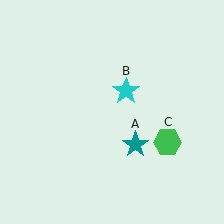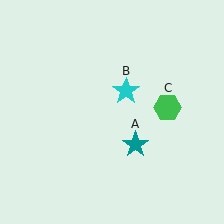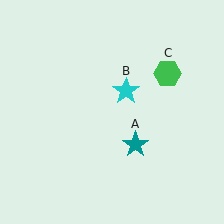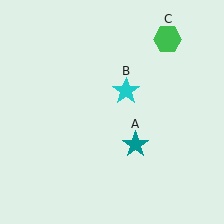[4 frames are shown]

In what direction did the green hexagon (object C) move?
The green hexagon (object C) moved up.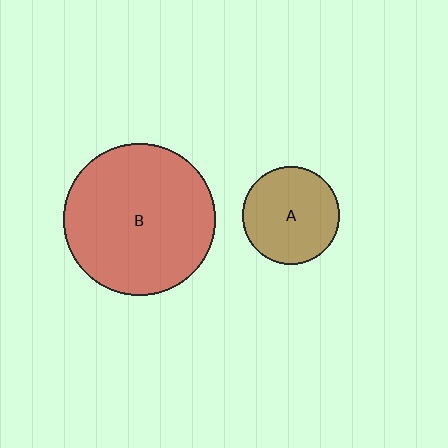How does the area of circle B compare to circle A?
Approximately 2.5 times.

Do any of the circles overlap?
No, none of the circles overlap.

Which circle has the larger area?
Circle B (red).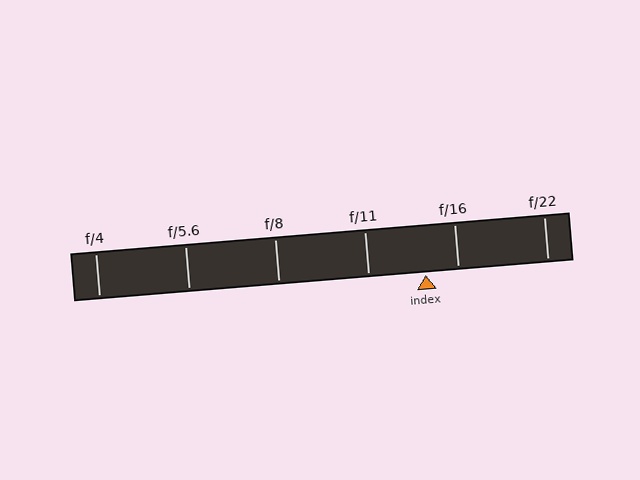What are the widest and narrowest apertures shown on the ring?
The widest aperture shown is f/4 and the narrowest is f/22.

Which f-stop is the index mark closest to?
The index mark is closest to f/16.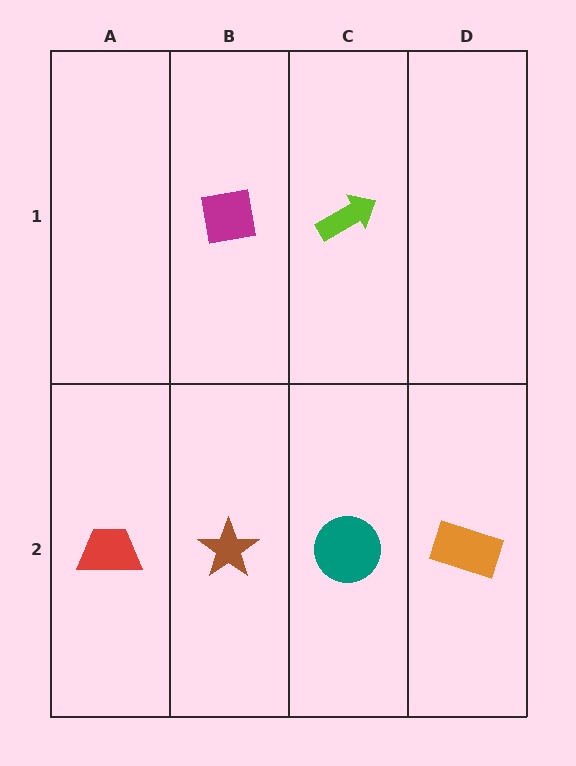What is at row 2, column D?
An orange rectangle.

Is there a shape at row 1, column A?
No, that cell is empty.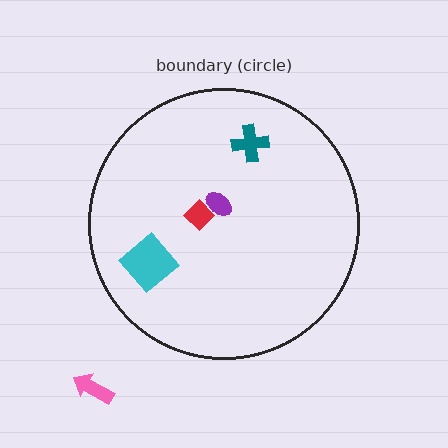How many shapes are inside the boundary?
4 inside, 1 outside.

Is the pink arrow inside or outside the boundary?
Outside.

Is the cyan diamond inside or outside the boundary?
Inside.